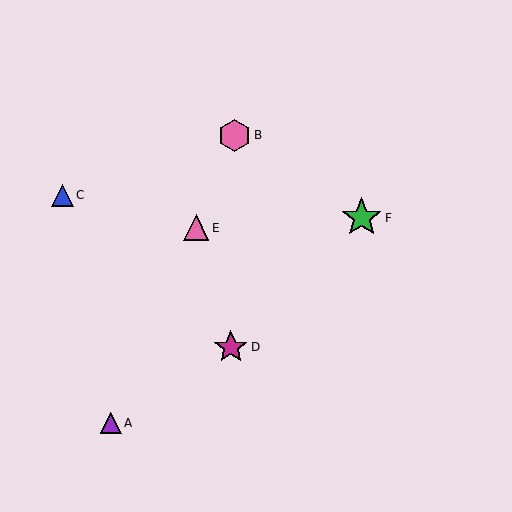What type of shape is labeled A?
Shape A is a purple triangle.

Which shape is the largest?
The green star (labeled F) is the largest.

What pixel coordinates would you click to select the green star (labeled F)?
Click at (362, 218) to select the green star F.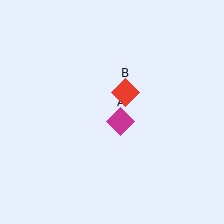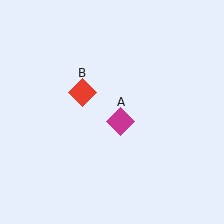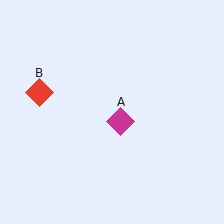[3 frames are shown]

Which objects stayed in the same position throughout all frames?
Magenta diamond (object A) remained stationary.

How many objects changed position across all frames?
1 object changed position: red diamond (object B).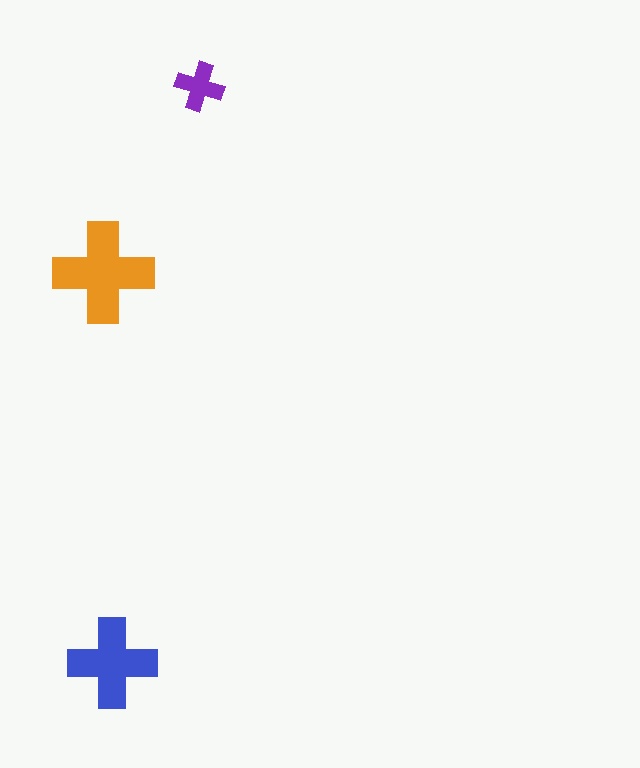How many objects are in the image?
There are 3 objects in the image.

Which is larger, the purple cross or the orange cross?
The orange one.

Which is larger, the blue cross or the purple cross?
The blue one.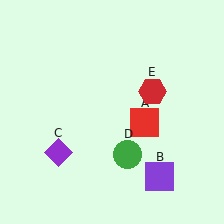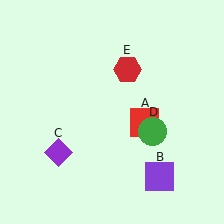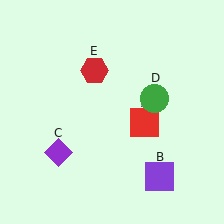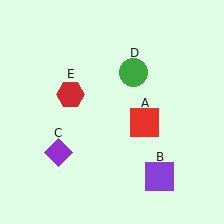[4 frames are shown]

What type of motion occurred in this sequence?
The green circle (object D), red hexagon (object E) rotated counterclockwise around the center of the scene.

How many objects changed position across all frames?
2 objects changed position: green circle (object D), red hexagon (object E).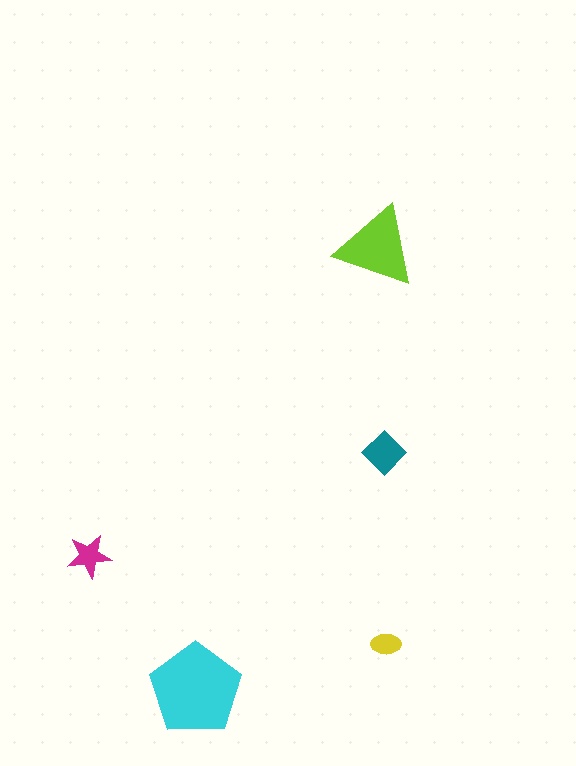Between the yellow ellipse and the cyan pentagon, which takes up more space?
The cyan pentagon.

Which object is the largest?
The cyan pentagon.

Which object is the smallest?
The yellow ellipse.